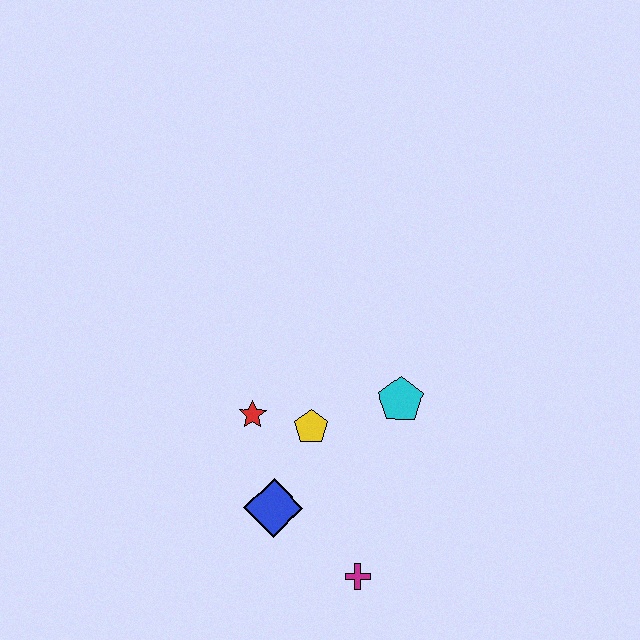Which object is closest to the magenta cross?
The blue diamond is closest to the magenta cross.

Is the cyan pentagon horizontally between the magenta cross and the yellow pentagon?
No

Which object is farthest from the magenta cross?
The red star is farthest from the magenta cross.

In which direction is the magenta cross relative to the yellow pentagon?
The magenta cross is below the yellow pentagon.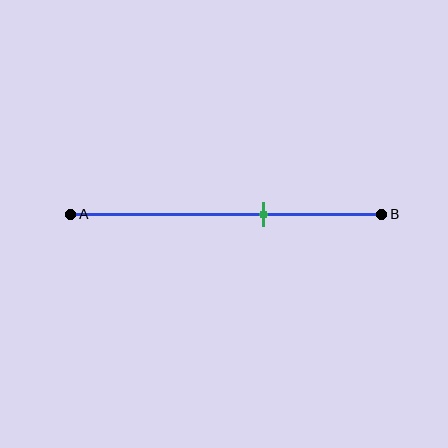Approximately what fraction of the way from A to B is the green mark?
The green mark is approximately 60% of the way from A to B.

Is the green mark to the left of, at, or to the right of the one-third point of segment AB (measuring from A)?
The green mark is to the right of the one-third point of segment AB.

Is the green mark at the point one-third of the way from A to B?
No, the mark is at about 60% from A, not at the 33% one-third point.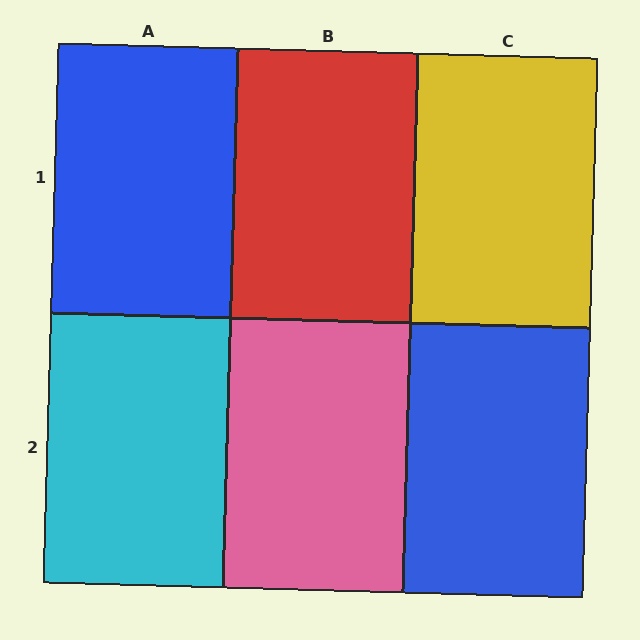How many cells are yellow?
1 cell is yellow.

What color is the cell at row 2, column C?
Blue.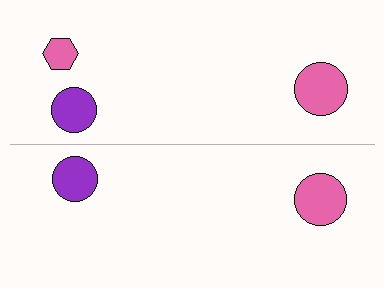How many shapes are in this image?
There are 5 shapes in this image.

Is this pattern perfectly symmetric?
No, the pattern is not perfectly symmetric. A pink hexagon is missing from the bottom side.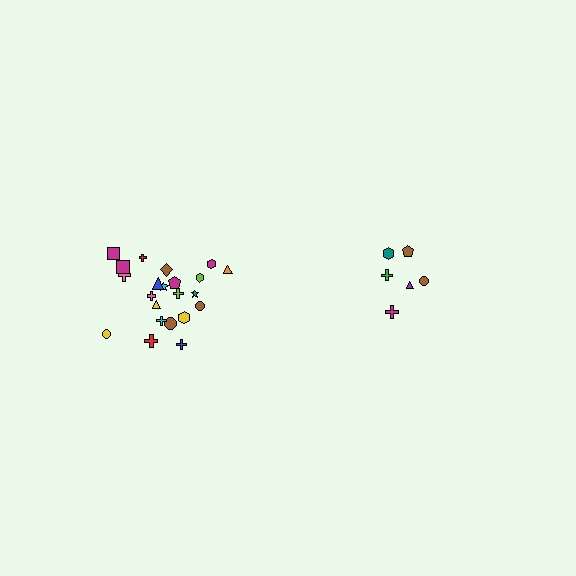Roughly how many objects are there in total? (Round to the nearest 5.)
Roughly 30 objects in total.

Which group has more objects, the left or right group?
The left group.